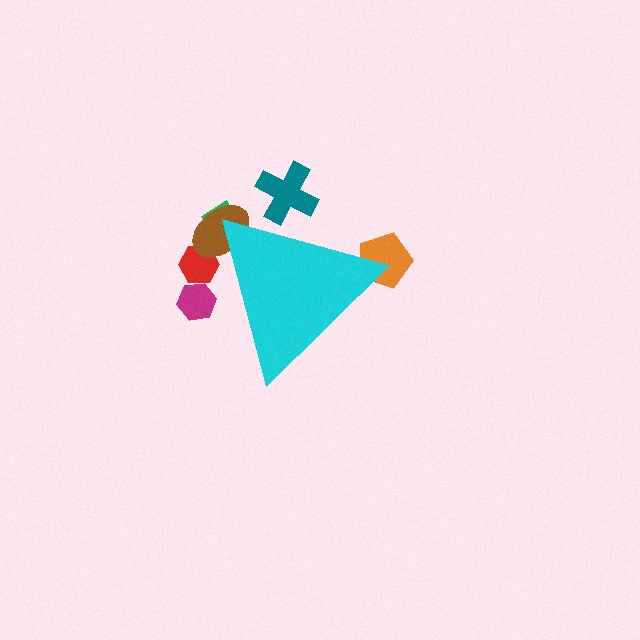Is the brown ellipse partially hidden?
Yes, the brown ellipse is partially hidden behind the cyan triangle.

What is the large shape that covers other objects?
A cyan triangle.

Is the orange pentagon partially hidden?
Yes, the orange pentagon is partially hidden behind the cyan triangle.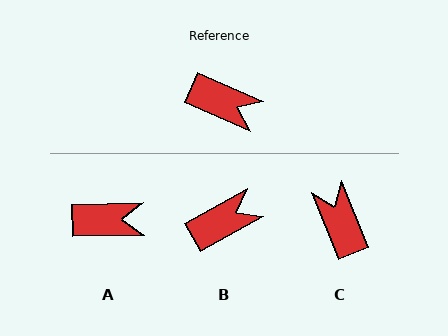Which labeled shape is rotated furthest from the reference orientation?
C, about 135 degrees away.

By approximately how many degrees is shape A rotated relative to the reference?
Approximately 25 degrees counter-clockwise.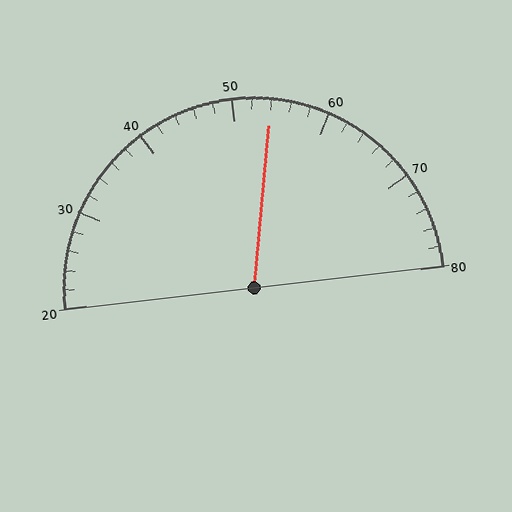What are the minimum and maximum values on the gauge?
The gauge ranges from 20 to 80.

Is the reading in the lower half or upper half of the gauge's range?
The reading is in the upper half of the range (20 to 80).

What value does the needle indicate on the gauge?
The needle indicates approximately 54.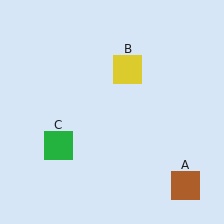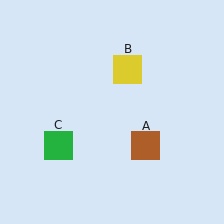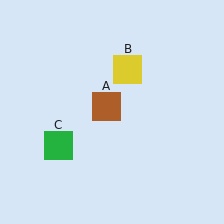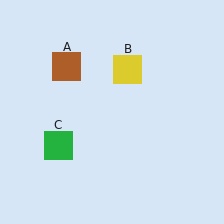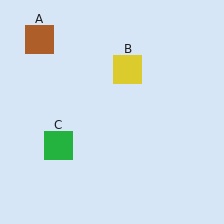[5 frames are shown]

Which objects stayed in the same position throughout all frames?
Yellow square (object B) and green square (object C) remained stationary.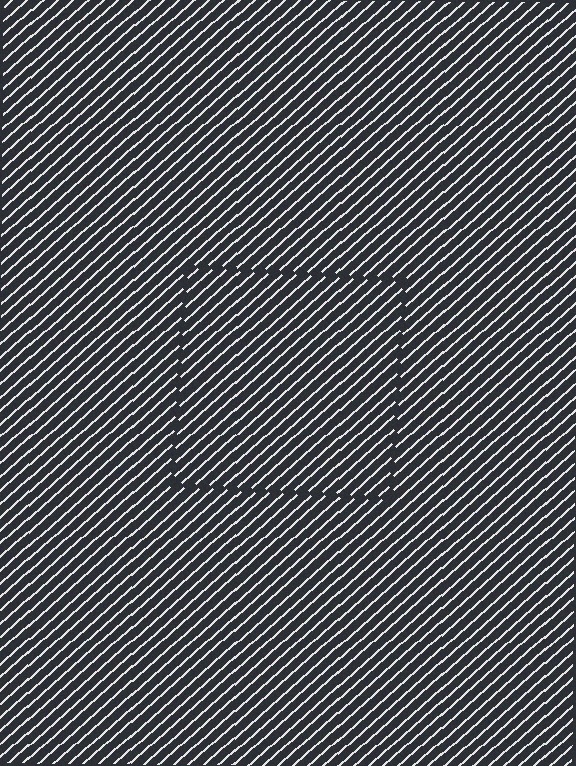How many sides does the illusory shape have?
4 sides — the line-ends trace a square.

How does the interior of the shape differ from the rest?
The interior of the shape contains the same grating, shifted by half a period — the contour is defined by the phase discontinuity where line-ends from the inner and outer gratings abut.